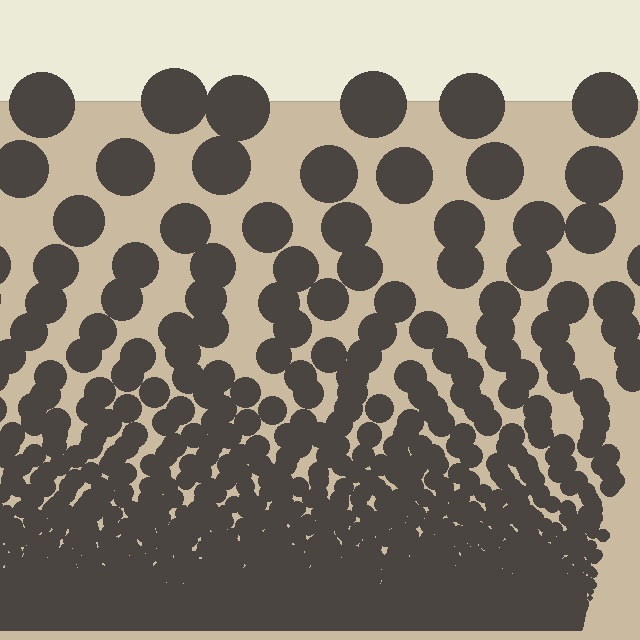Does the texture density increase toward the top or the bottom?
Density increases toward the bottom.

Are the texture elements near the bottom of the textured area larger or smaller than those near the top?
Smaller. The gradient is inverted — elements near the bottom are smaller and denser.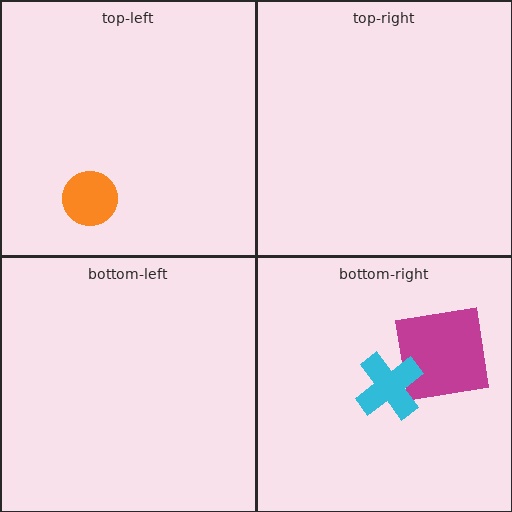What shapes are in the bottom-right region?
The magenta square, the cyan cross.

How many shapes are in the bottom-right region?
2.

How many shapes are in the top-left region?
1.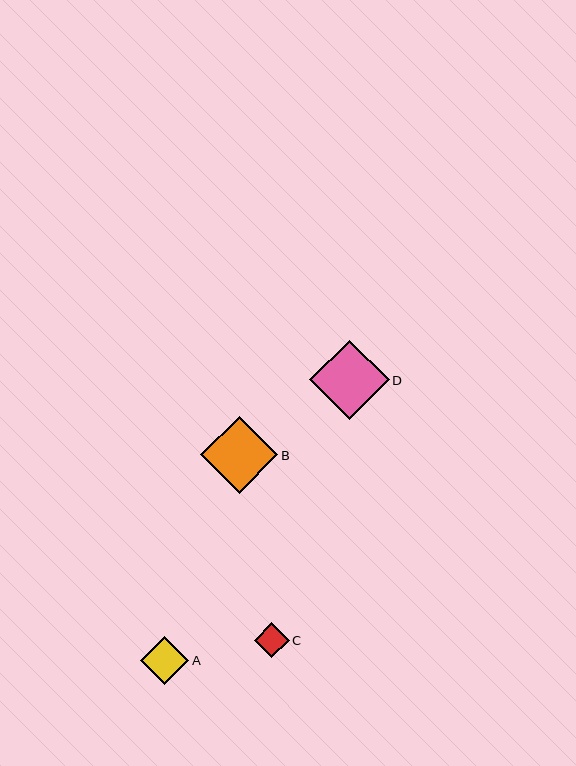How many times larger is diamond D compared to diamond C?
Diamond D is approximately 2.3 times the size of diamond C.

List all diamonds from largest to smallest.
From largest to smallest: D, B, A, C.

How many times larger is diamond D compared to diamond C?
Diamond D is approximately 2.3 times the size of diamond C.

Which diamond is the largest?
Diamond D is the largest with a size of approximately 79 pixels.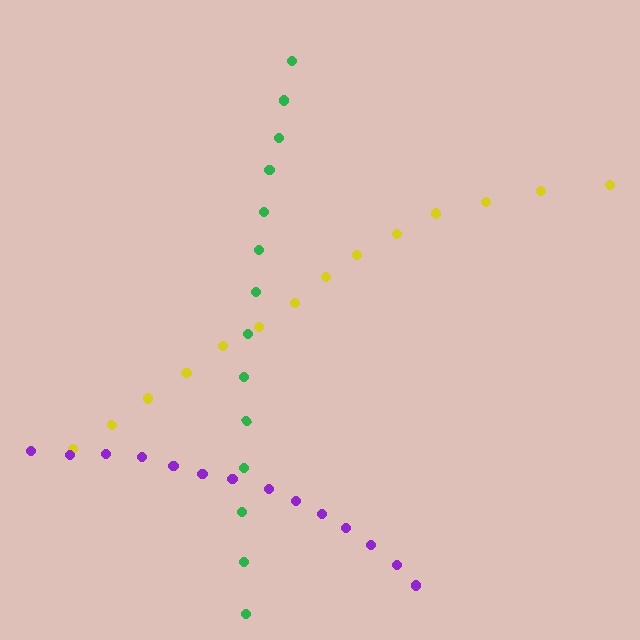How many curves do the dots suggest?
There are 3 distinct paths.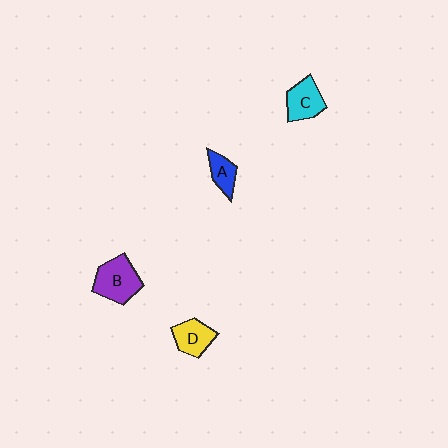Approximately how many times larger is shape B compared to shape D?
Approximately 1.4 times.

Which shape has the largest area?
Shape B (purple).